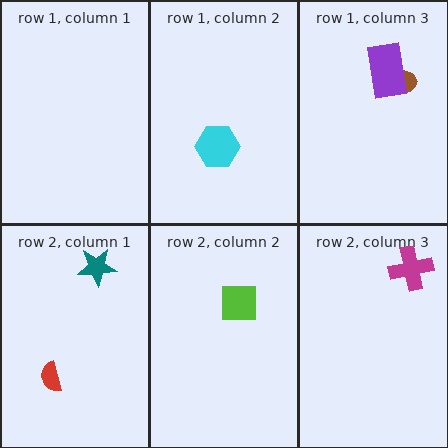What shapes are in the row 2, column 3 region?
The magenta cross.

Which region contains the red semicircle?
The row 2, column 1 region.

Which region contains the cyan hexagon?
The row 1, column 2 region.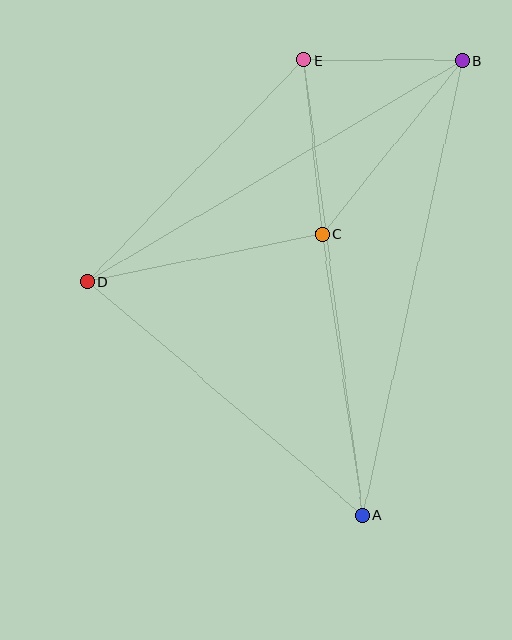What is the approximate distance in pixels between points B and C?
The distance between B and C is approximately 223 pixels.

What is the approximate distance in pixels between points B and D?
The distance between B and D is approximately 435 pixels.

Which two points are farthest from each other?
Points A and B are farthest from each other.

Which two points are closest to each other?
Points B and E are closest to each other.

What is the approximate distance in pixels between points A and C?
The distance between A and C is approximately 284 pixels.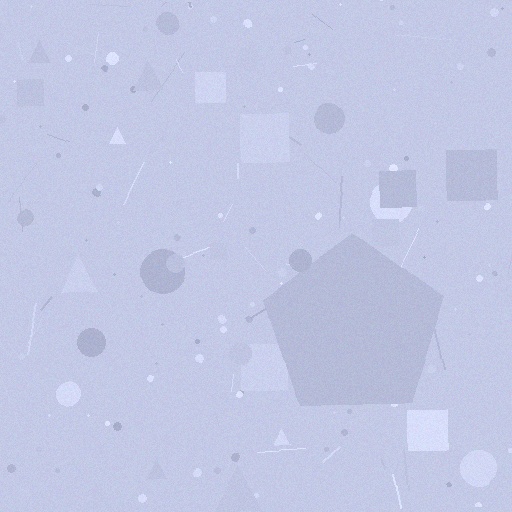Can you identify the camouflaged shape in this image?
The camouflaged shape is a pentagon.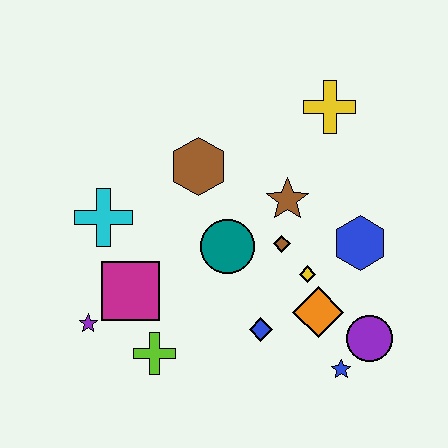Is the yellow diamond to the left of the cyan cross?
No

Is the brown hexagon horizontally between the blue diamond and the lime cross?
Yes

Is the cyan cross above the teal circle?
Yes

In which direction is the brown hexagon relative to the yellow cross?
The brown hexagon is to the left of the yellow cross.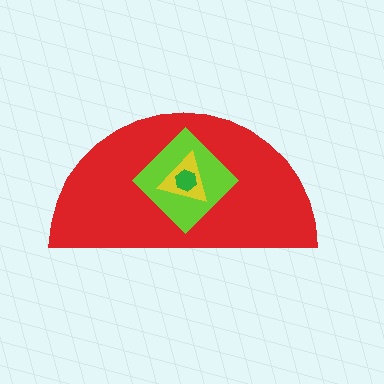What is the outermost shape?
The red semicircle.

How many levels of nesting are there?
4.